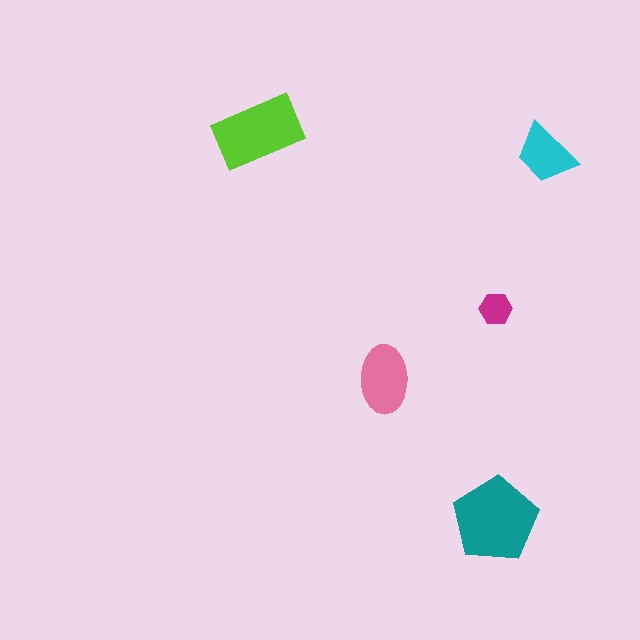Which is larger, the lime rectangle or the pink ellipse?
The lime rectangle.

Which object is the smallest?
The magenta hexagon.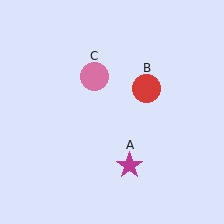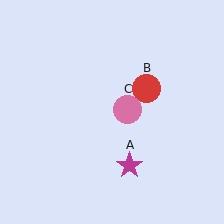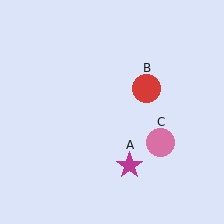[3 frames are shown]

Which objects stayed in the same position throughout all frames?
Magenta star (object A) and red circle (object B) remained stationary.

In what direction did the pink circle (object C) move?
The pink circle (object C) moved down and to the right.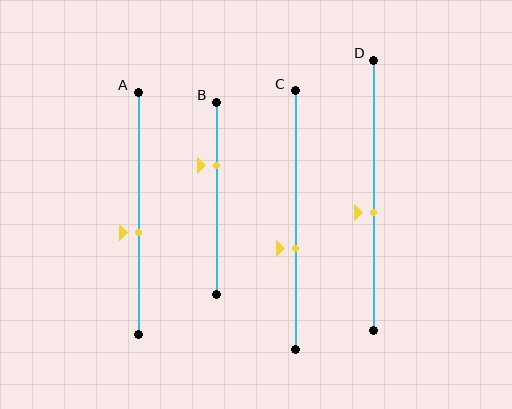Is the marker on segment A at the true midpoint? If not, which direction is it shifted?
No, the marker on segment A is shifted downward by about 8% of the segment length.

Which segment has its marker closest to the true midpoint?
Segment D has its marker closest to the true midpoint.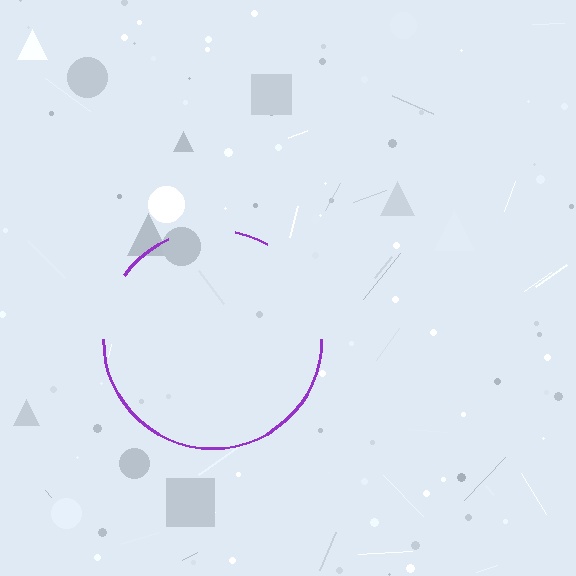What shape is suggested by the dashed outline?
The dashed outline suggests a circle.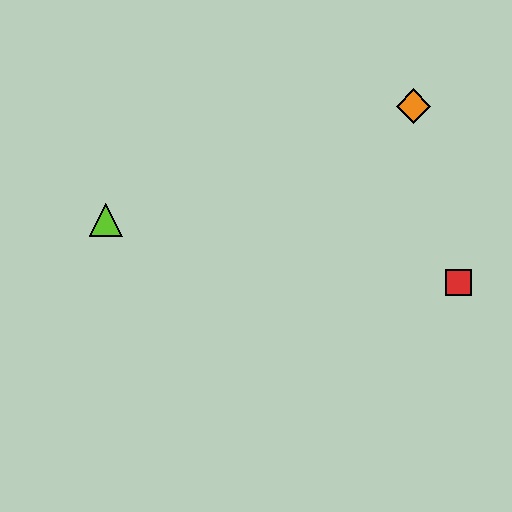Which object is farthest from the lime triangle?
The red square is farthest from the lime triangle.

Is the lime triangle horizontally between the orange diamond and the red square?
No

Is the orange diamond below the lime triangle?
No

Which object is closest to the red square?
The orange diamond is closest to the red square.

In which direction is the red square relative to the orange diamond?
The red square is below the orange diamond.